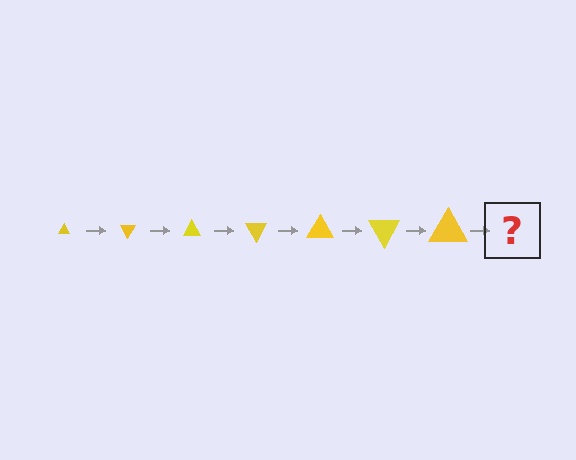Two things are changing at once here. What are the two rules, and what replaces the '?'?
The two rules are that the triangle grows larger each step and it rotates 60 degrees each step. The '?' should be a triangle, larger than the previous one and rotated 420 degrees from the start.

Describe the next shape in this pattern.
It should be a triangle, larger than the previous one and rotated 420 degrees from the start.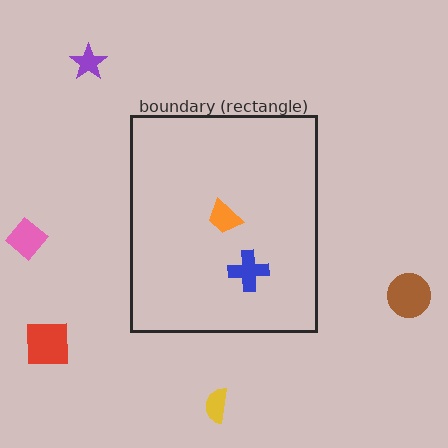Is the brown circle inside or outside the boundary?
Outside.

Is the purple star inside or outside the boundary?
Outside.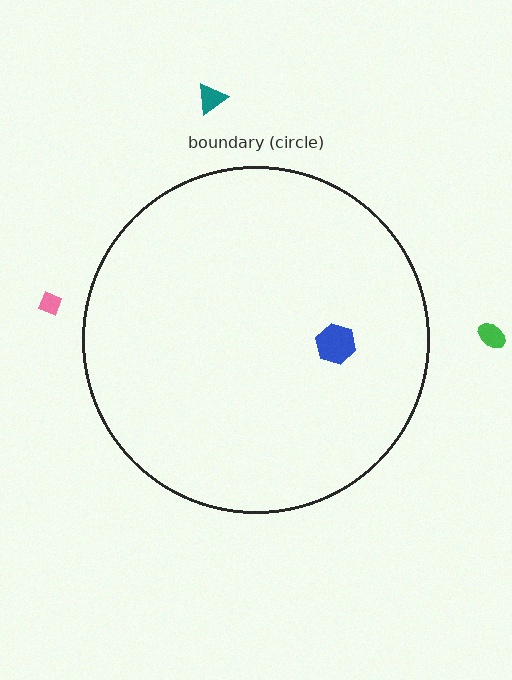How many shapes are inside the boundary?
1 inside, 3 outside.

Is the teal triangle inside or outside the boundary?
Outside.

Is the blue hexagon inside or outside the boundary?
Inside.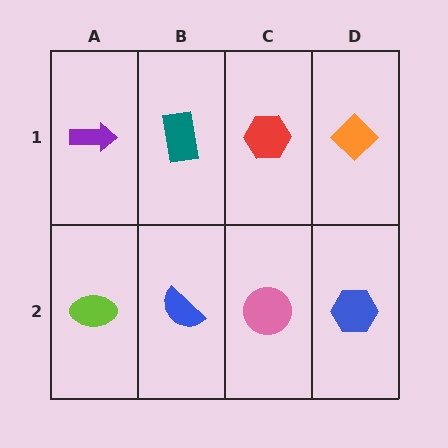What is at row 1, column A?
A purple arrow.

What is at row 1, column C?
A red hexagon.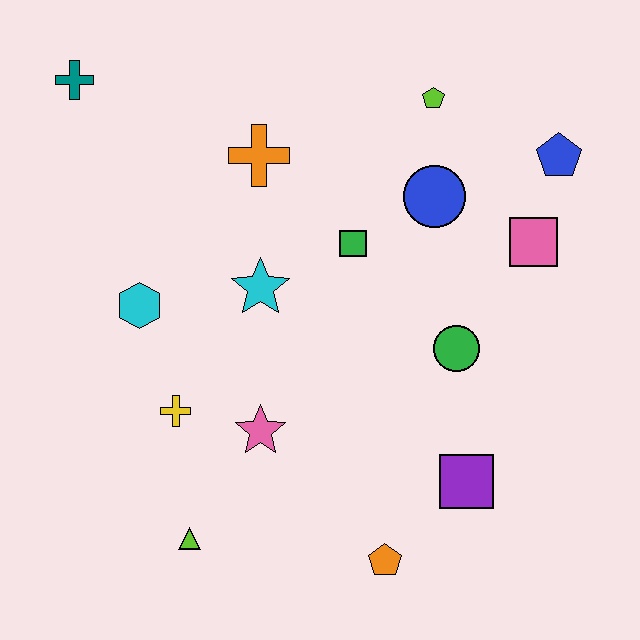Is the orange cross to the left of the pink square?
Yes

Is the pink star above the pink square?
No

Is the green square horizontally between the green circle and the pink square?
No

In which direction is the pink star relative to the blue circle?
The pink star is below the blue circle.